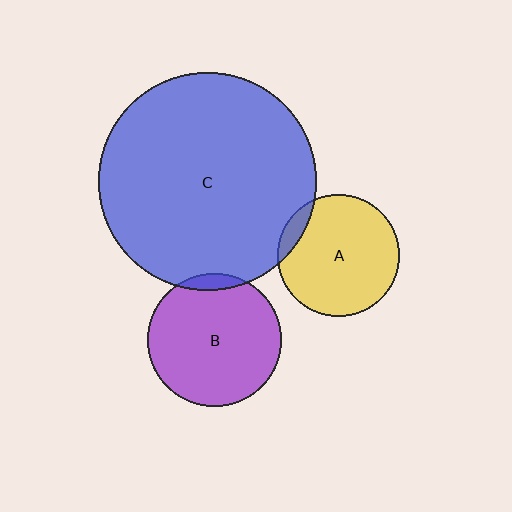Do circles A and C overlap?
Yes.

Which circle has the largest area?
Circle C (blue).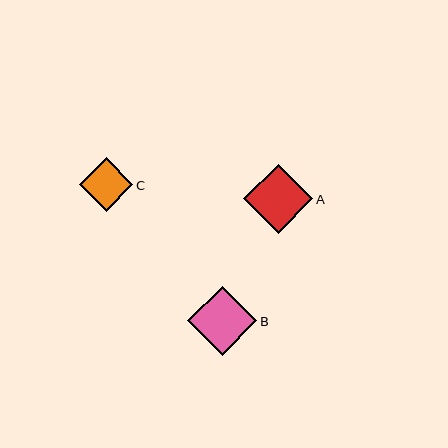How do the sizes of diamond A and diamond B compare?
Diamond A and diamond B are approximately the same size.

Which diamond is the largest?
Diamond A is the largest with a size of approximately 69 pixels.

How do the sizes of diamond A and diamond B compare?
Diamond A and diamond B are approximately the same size.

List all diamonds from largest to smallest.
From largest to smallest: A, B, C.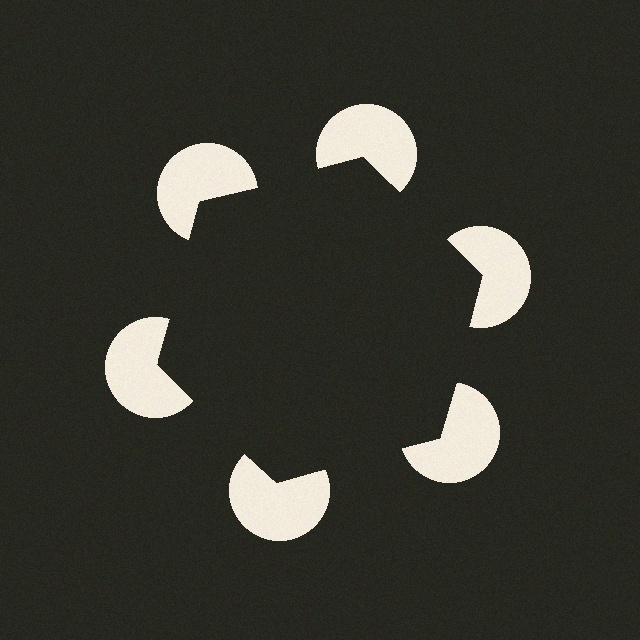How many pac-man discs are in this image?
There are 6 — one at each vertex of the illusory hexagon.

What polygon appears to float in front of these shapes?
An illusory hexagon — its edges are inferred from the aligned wedge cuts in the pac-man discs, not physically drawn.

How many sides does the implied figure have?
6 sides.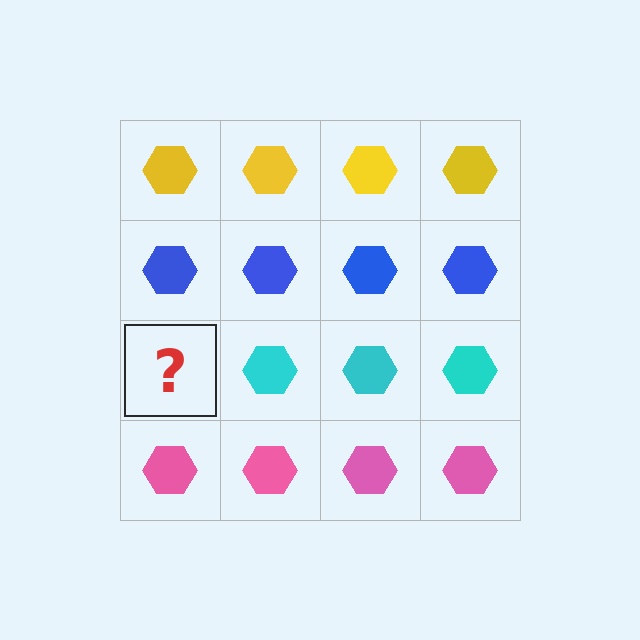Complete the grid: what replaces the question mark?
The question mark should be replaced with a cyan hexagon.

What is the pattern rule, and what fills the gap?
The rule is that each row has a consistent color. The gap should be filled with a cyan hexagon.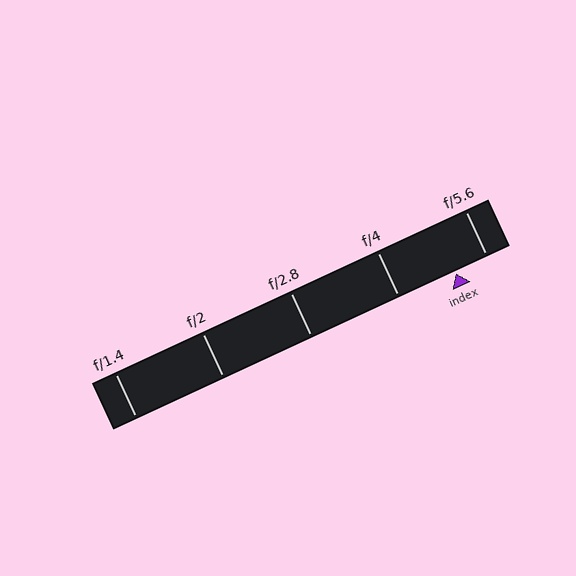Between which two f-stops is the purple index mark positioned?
The index mark is between f/4 and f/5.6.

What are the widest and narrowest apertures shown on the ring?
The widest aperture shown is f/1.4 and the narrowest is f/5.6.